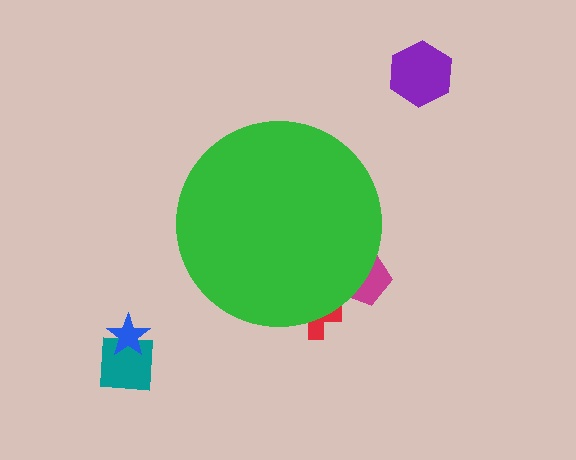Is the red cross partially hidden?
Yes, the red cross is partially hidden behind the green circle.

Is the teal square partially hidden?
No, the teal square is fully visible.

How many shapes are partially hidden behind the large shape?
2 shapes are partially hidden.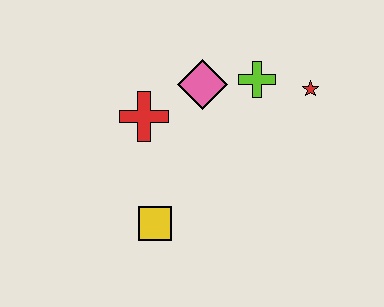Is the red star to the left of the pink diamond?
No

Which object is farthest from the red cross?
The red star is farthest from the red cross.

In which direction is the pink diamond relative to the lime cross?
The pink diamond is to the left of the lime cross.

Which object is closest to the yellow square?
The red cross is closest to the yellow square.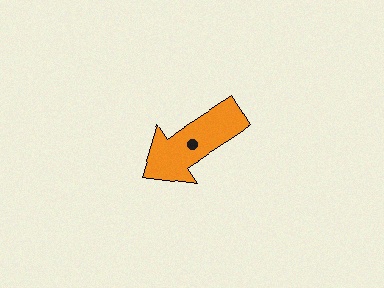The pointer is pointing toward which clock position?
Roughly 8 o'clock.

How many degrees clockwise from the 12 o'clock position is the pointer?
Approximately 237 degrees.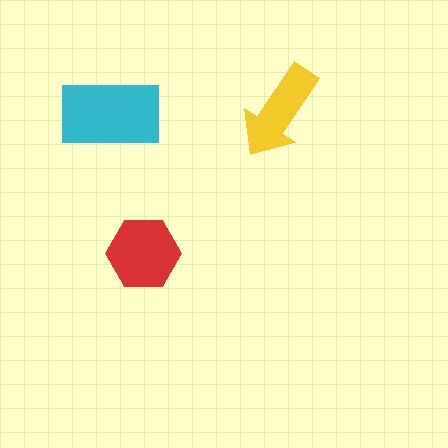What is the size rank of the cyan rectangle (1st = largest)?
1st.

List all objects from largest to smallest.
The cyan rectangle, the red hexagon, the yellow arrow.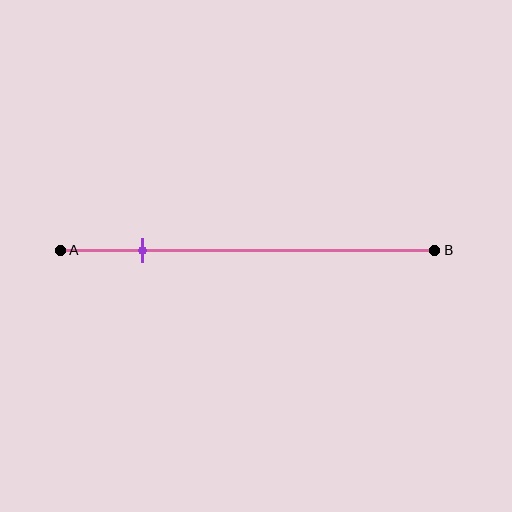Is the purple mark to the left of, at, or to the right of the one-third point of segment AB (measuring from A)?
The purple mark is to the left of the one-third point of segment AB.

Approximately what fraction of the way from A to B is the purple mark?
The purple mark is approximately 20% of the way from A to B.